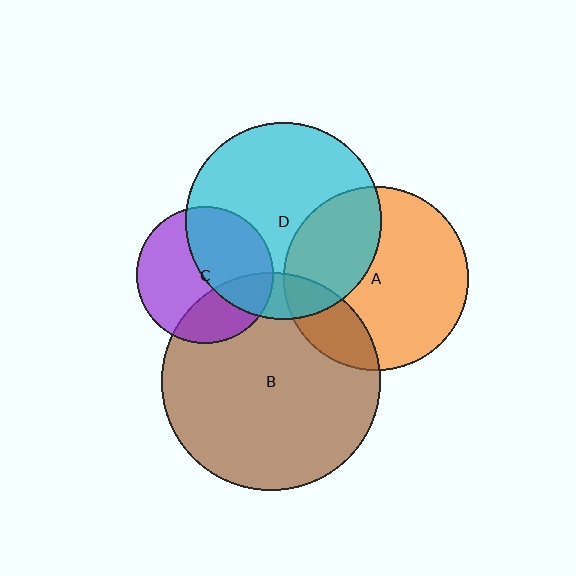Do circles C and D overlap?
Yes.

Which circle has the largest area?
Circle B (brown).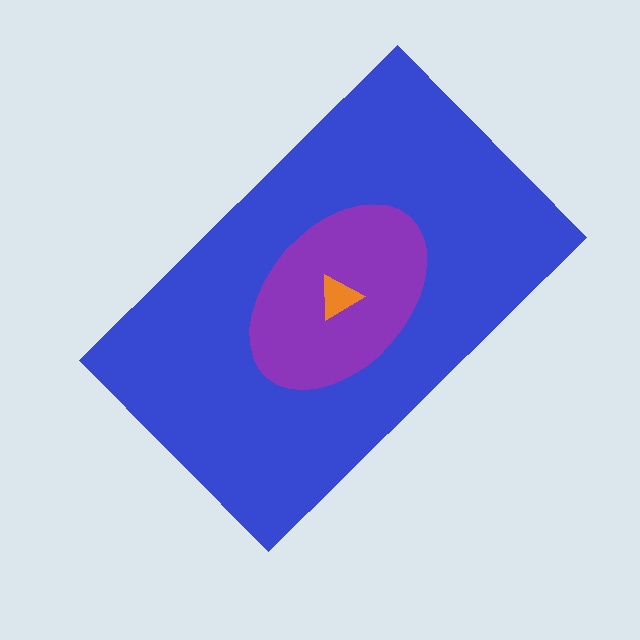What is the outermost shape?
The blue rectangle.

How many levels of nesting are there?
3.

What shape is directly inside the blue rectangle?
The purple ellipse.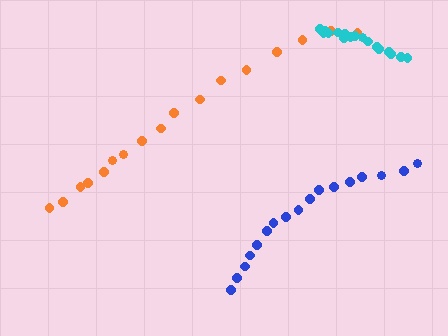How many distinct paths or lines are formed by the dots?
There are 3 distinct paths.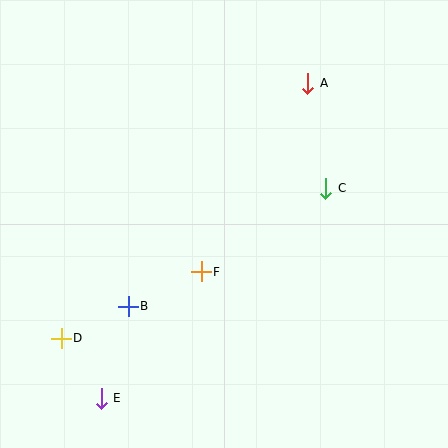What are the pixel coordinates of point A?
Point A is at (308, 83).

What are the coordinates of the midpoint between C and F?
The midpoint between C and F is at (264, 230).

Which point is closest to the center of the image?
Point F at (201, 272) is closest to the center.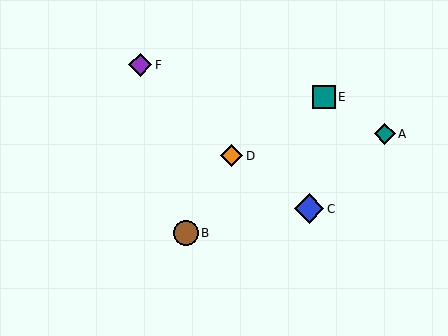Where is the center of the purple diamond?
The center of the purple diamond is at (140, 65).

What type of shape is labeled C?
Shape C is a blue diamond.